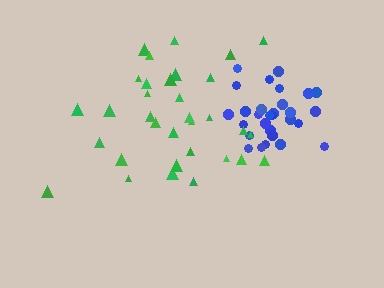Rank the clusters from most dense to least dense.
blue, green.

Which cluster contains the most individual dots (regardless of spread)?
Green (34).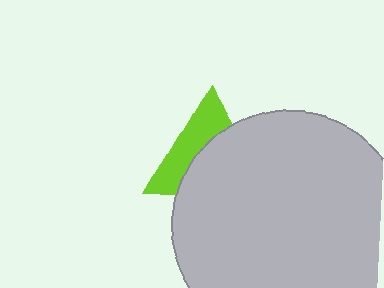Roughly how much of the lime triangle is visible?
A small part of it is visible (roughly 44%).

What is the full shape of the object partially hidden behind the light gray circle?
The partially hidden object is a lime triangle.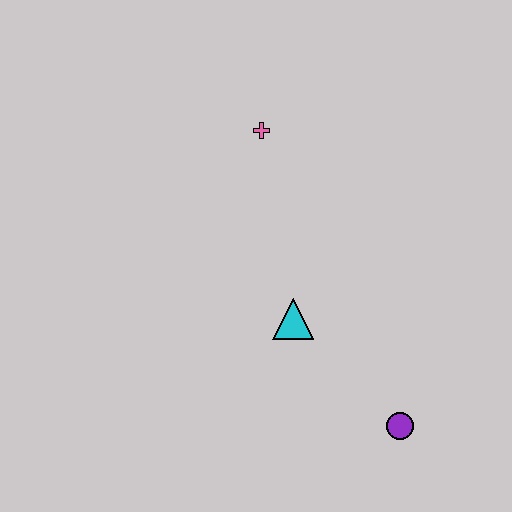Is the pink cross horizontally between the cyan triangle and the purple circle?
No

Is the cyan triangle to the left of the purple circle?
Yes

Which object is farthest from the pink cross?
The purple circle is farthest from the pink cross.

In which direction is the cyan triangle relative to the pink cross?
The cyan triangle is below the pink cross.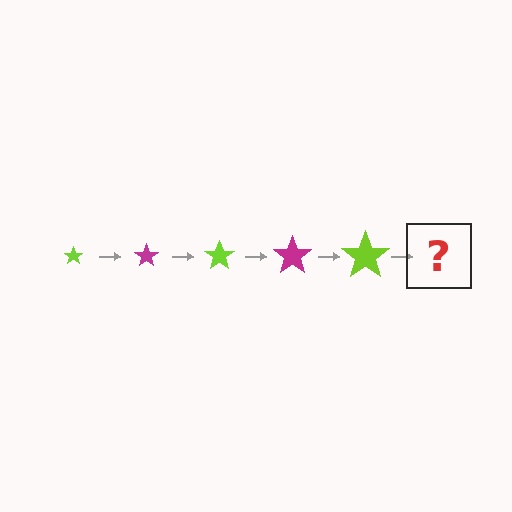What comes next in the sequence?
The next element should be a magenta star, larger than the previous one.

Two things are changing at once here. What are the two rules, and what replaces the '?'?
The two rules are that the star grows larger each step and the color cycles through lime and magenta. The '?' should be a magenta star, larger than the previous one.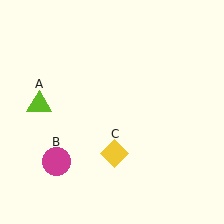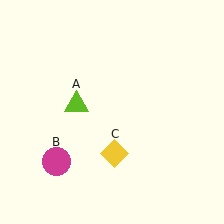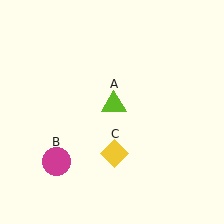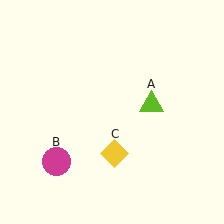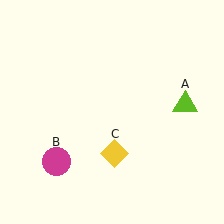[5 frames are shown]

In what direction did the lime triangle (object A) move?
The lime triangle (object A) moved right.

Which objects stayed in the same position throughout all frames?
Magenta circle (object B) and yellow diamond (object C) remained stationary.